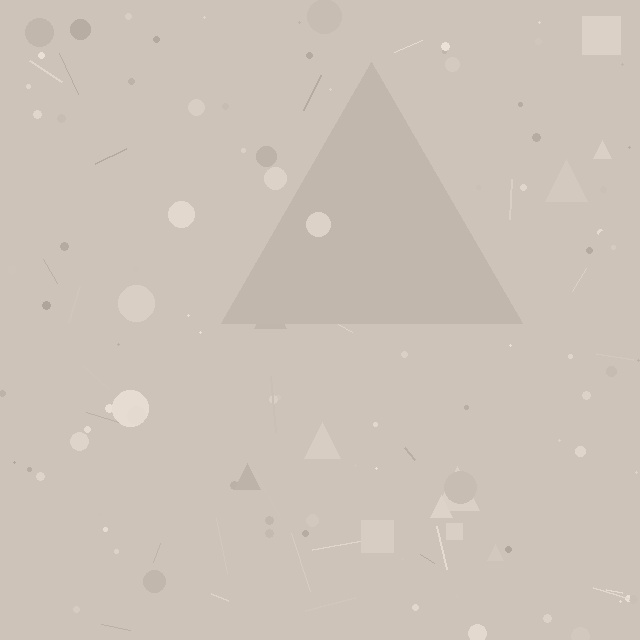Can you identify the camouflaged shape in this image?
The camouflaged shape is a triangle.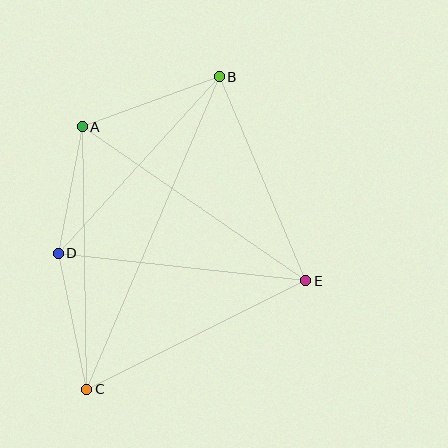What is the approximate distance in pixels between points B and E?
The distance between B and E is approximately 221 pixels.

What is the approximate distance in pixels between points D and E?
The distance between D and E is approximately 249 pixels.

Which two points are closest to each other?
Points A and D are closest to each other.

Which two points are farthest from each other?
Points B and C are farthest from each other.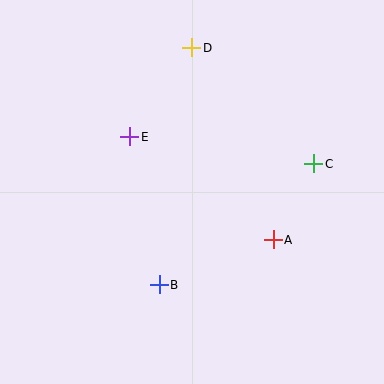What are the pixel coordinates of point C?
Point C is at (314, 164).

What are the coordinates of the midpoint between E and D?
The midpoint between E and D is at (161, 92).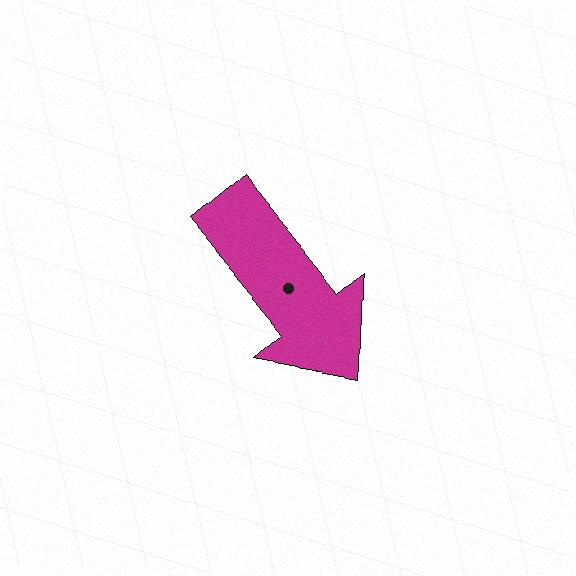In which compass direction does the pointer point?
Southeast.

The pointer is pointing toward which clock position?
Roughly 5 o'clock.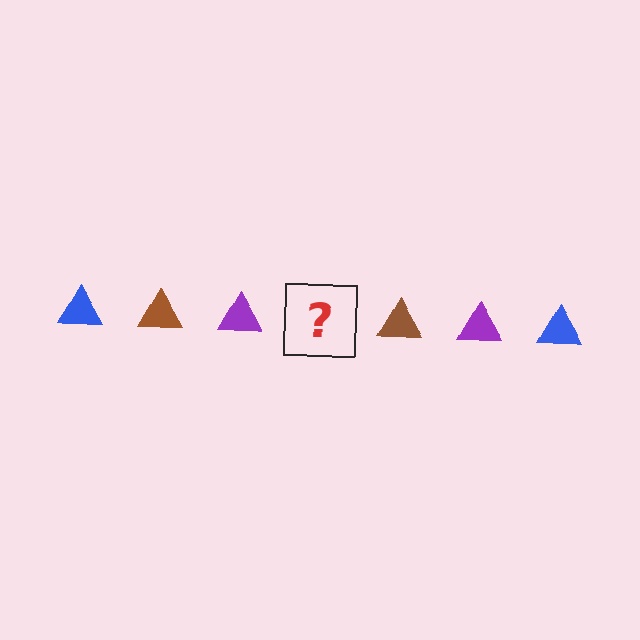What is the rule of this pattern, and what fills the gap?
The rule is that the pattern cycles through blue, brown, purple triangles. The gap should be filled with a blue triangle.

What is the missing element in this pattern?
The missing element is a blue triangle.